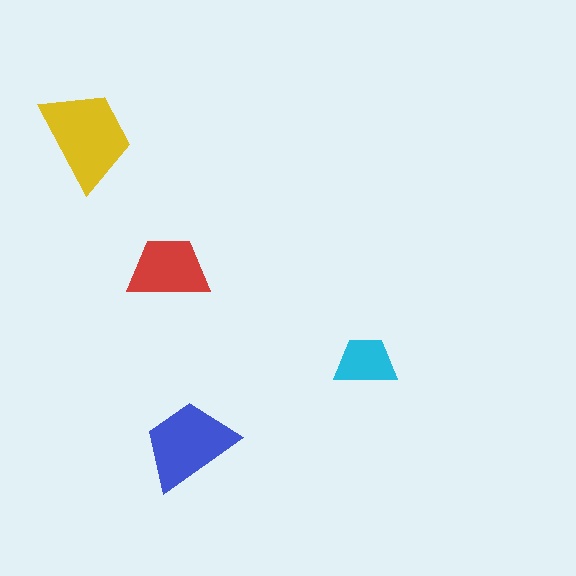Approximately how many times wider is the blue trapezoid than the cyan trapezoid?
About 1.5 times wider.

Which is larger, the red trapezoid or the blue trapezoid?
The blue one.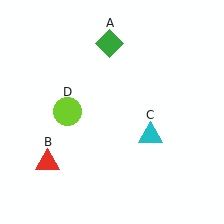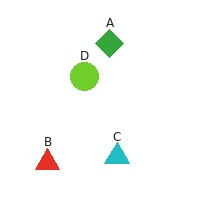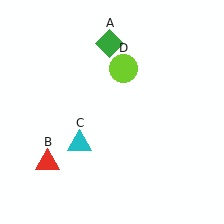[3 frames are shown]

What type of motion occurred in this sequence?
The cyan triangle (object C), lime circle (object D) rotated clockwise around the center of the scene.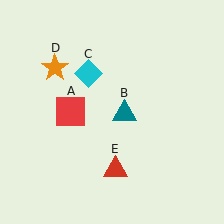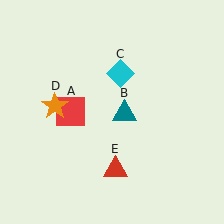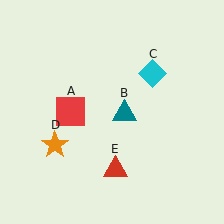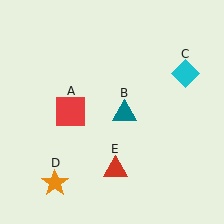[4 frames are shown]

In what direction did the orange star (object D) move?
The orange star (object D) moved down.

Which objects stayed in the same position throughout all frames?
Red square (object A) and teal triangle (object B) and red triangle (object E) remained stationary.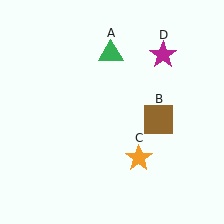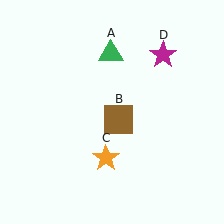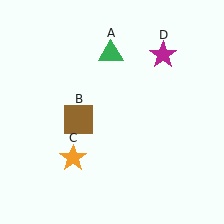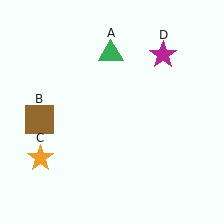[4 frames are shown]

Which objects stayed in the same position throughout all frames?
Green triangle (object A) and magenta star (object D) remained stationary.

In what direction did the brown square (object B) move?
The brown square (object B) moved left.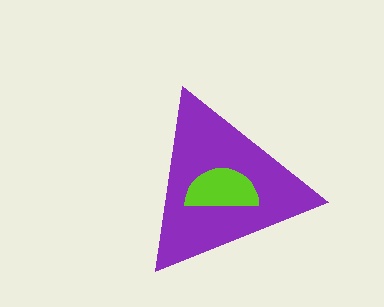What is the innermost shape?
The lime semicircle.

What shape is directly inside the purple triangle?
The lime semicircle.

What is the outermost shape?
The purple triangle.